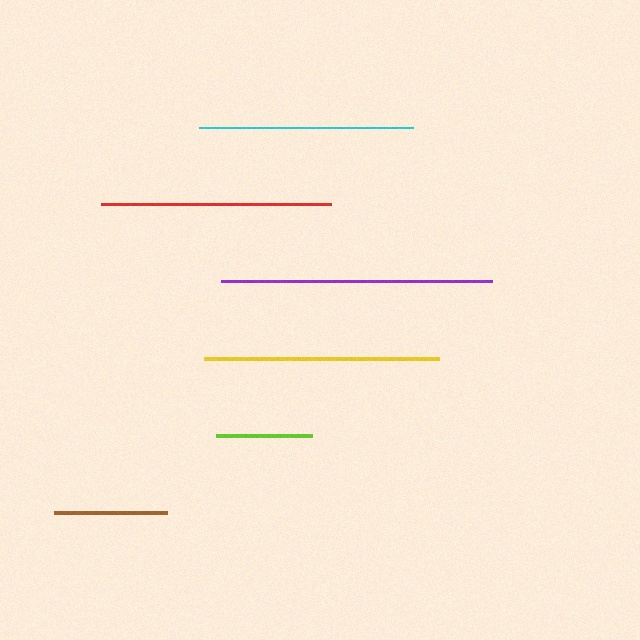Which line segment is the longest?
The purple line is the longest at approximately 271 pixels.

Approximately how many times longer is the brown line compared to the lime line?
The brown line is approximately 1.2 times the length of the lime line.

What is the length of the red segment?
The red segment is approximately 230 pixels long.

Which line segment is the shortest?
The lime line is the shortest at approximately 96 pixels.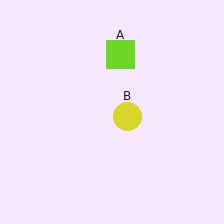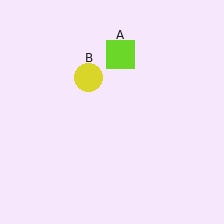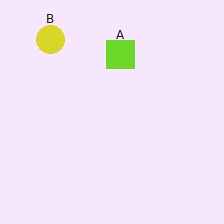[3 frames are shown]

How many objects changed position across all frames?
1 object changed position: yellow circle (object B).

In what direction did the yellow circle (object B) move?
The yellow circle (object B) moved up and to the left.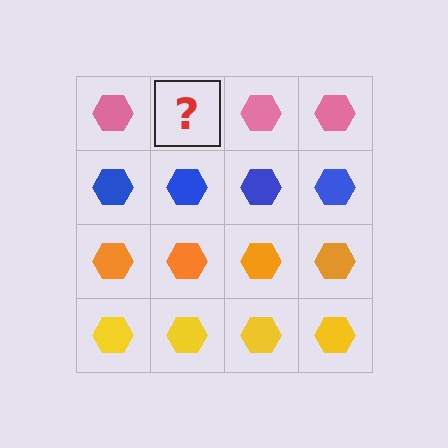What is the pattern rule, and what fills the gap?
The rule is that each row has a consistent color. The gap should be filled with a pink hexagon.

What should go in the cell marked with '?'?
The missing cell should contain a pink hexagon.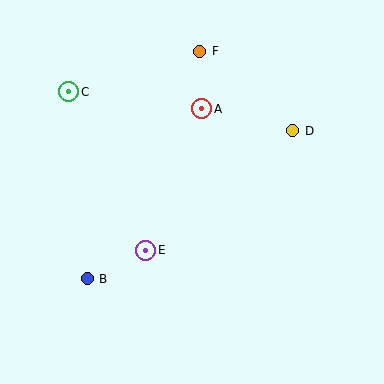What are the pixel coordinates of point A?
Point A is at (202, 109).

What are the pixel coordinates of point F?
Point F is at (200, 51).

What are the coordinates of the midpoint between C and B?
The midpoint between C and B is at (78, 185).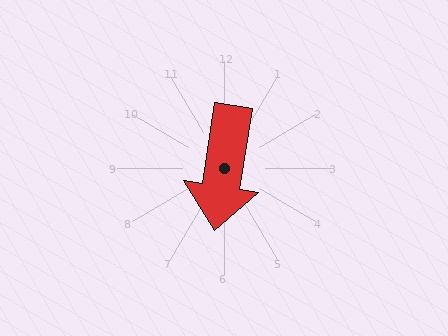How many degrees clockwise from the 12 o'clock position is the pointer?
Approximately 189 degrees.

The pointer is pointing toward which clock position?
Roughly 6 o'clock.